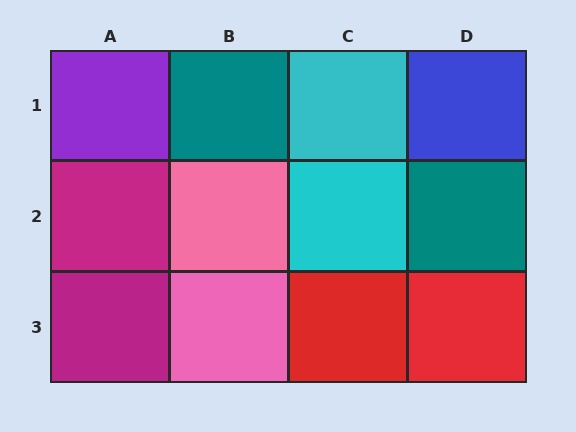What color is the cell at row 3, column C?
Red.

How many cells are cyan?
2 cells are cyan.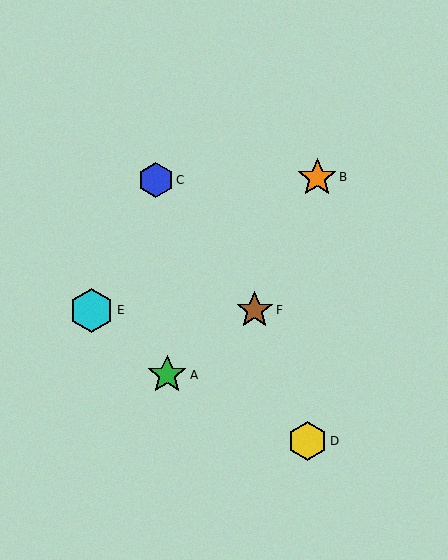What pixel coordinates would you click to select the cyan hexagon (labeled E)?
Click at (92, 310) to select the cyan hexagon E.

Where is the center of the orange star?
The center of the orange star is at (317, 177).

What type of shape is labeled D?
Shape D is a yellow hexagon.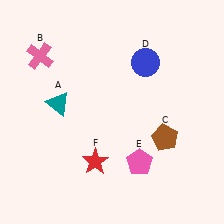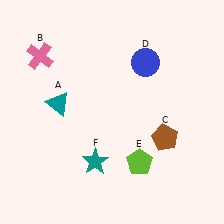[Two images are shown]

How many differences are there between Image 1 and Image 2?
There are 2 differences between the two images.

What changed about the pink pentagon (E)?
In Image 1, E is pink. In Image 2, it changed to lime.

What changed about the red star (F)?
In Image 1, F is red. In Image 2, it changed to teal.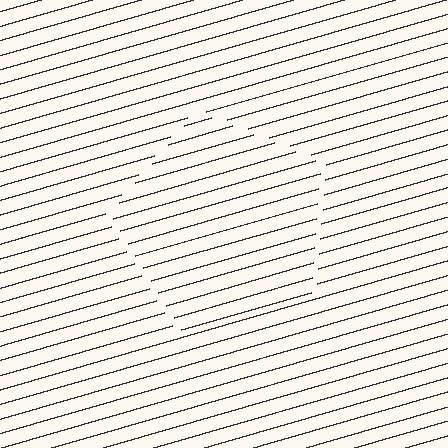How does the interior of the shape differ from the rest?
The interior of the shape contains the same grating, shifted by half a period — the contour is defined by the phase discontinuity where line-ends from the inner and outer gratings abut.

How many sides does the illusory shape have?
5 sides — the line-ends trace a pentagon.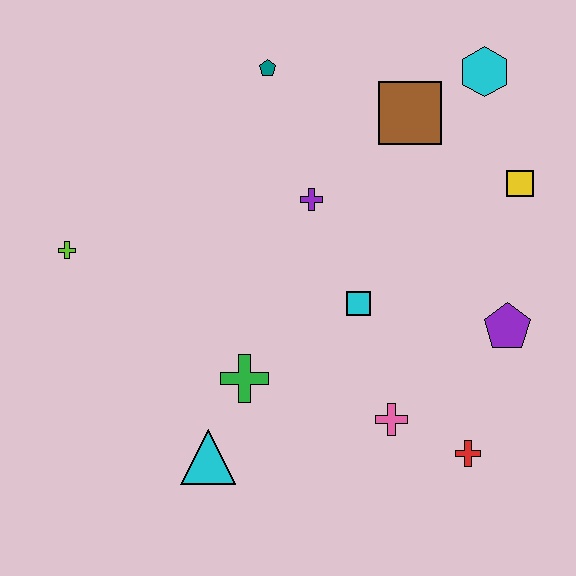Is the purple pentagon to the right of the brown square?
Yes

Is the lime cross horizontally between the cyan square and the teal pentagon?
No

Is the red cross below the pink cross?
Yes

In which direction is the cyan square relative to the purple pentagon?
The cyan square is to the left of the purple pentagon.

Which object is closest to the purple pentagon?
The red cross is closest to the purple pentagon.